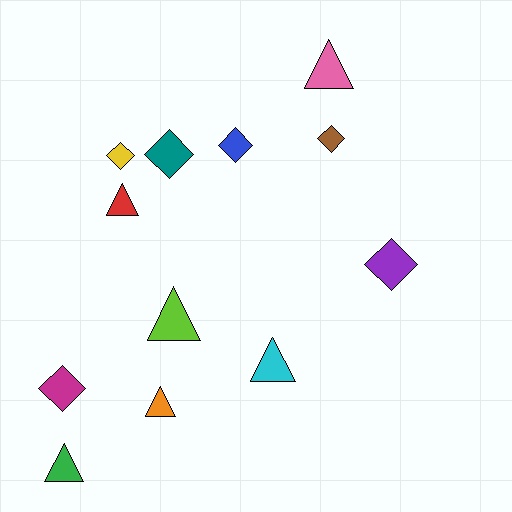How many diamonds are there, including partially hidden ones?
There are 6 diamonds.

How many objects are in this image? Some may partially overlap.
There are 12 objects.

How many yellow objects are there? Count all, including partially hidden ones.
There is 1 yellow object.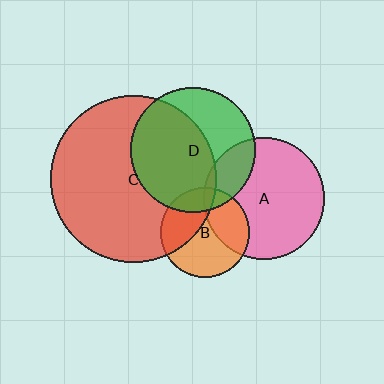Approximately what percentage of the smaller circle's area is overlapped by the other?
Approximately 15%.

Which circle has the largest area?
Circle C (red).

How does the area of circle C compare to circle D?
Approximately 1.8 times.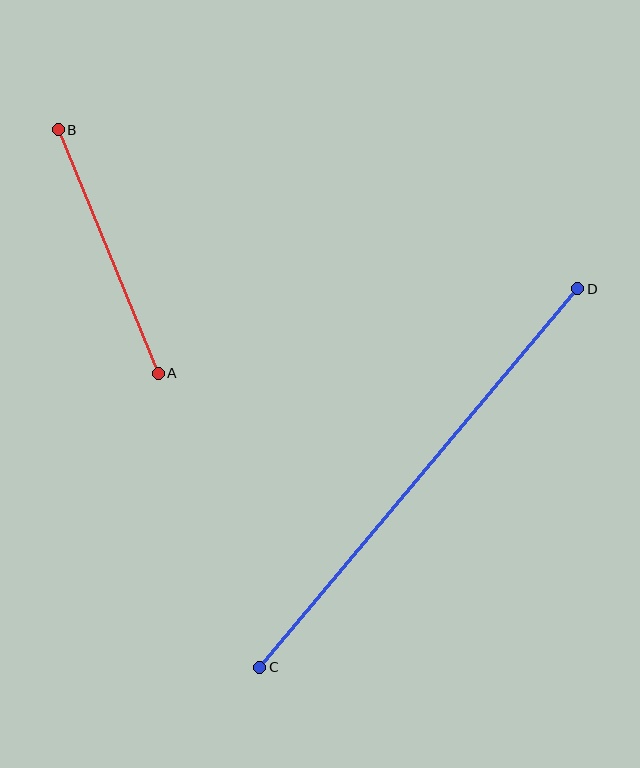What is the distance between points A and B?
The distance is approximately 263 pixels.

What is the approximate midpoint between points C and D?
The midpoint is at approximately (419, 478) pixels.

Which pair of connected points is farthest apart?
Points C and D are farthest apart.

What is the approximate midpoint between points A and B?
The midpoint is at approximately (108, 252) pixels.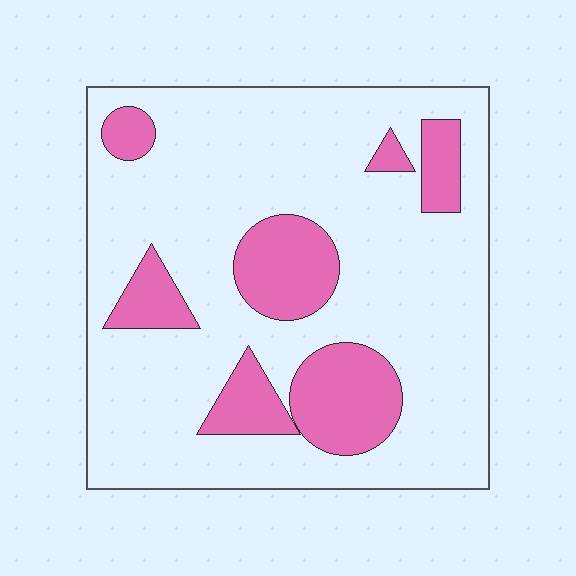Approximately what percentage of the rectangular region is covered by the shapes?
Approximately 20%.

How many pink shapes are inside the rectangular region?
7.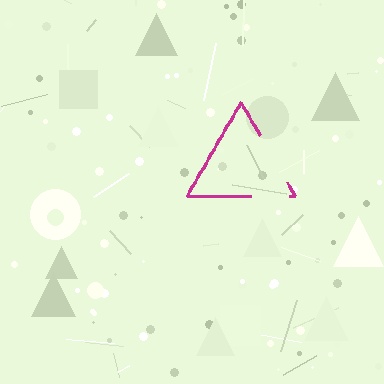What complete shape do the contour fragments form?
The contour fragments form a triangle.